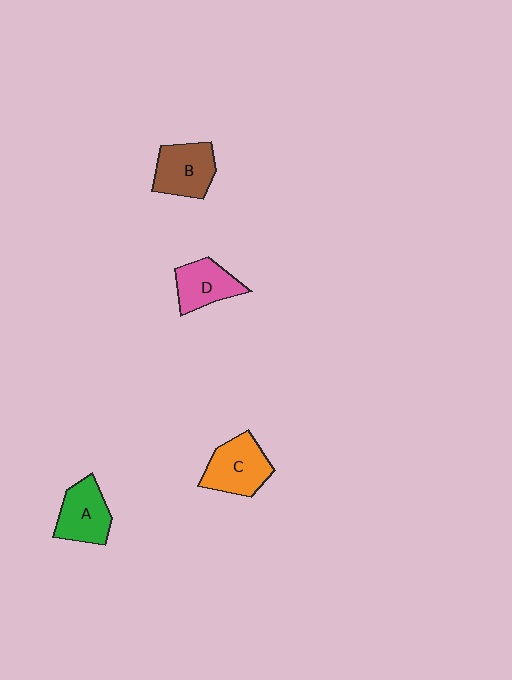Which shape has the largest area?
Shape C (orange).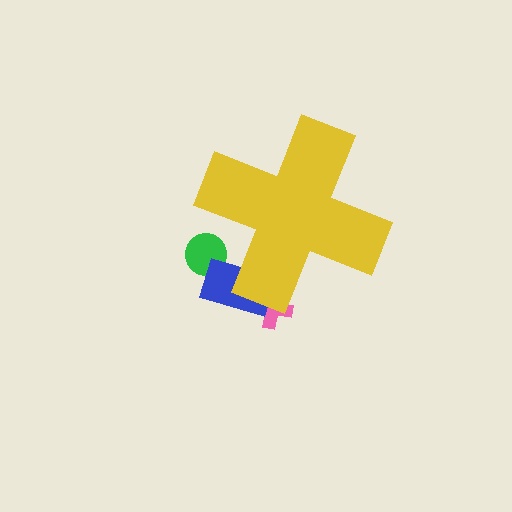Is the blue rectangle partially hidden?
Yes, the blue rectangle is partially hidden behind the yellow cross.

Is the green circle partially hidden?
Yes, the green circle is partially hidden behind the yellow cross.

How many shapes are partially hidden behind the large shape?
3 shapes are partially hidden.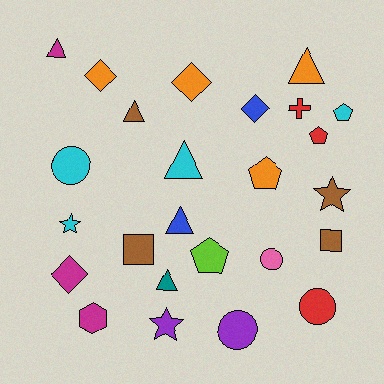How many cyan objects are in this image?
There are 4 cyan objects.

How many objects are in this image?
There are 25 objects.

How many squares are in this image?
There are 2 squares.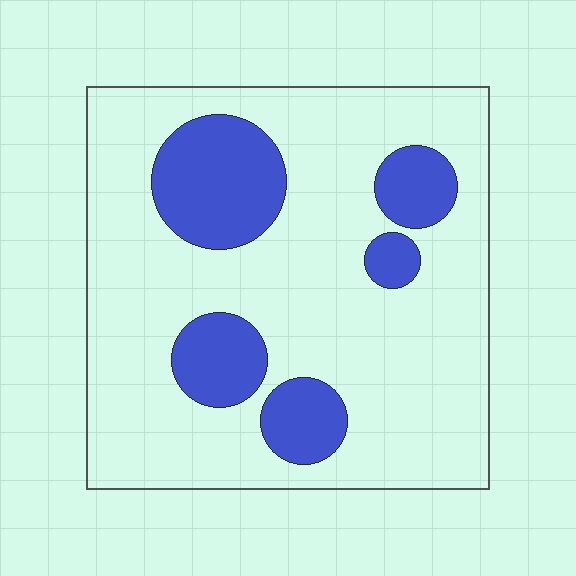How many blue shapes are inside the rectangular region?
5.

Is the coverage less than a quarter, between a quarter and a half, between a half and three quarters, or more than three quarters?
Less than a quarter.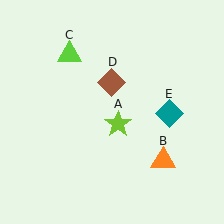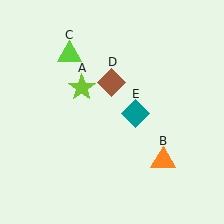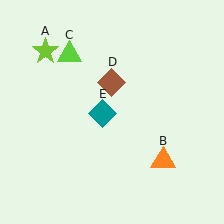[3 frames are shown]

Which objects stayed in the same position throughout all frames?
Orange triangle (object B) and lime triangle (object C) and brown diamond (object D) remained stationary.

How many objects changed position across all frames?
2 objects changed position: lime star (object A), teal diamond (object E).